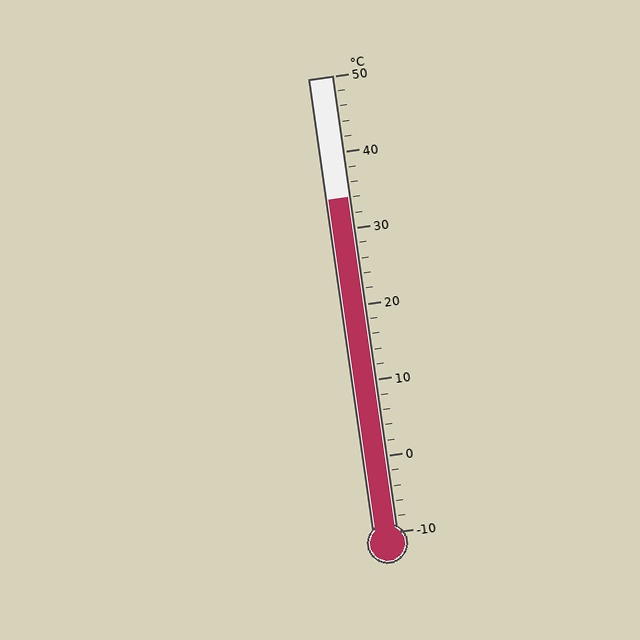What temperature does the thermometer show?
The thermometer shows approximately 34°C.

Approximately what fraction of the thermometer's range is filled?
The thermometer is filled to approximately 75% of its range.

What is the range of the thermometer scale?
The thermometer scale ranges from -10°C to 50°C.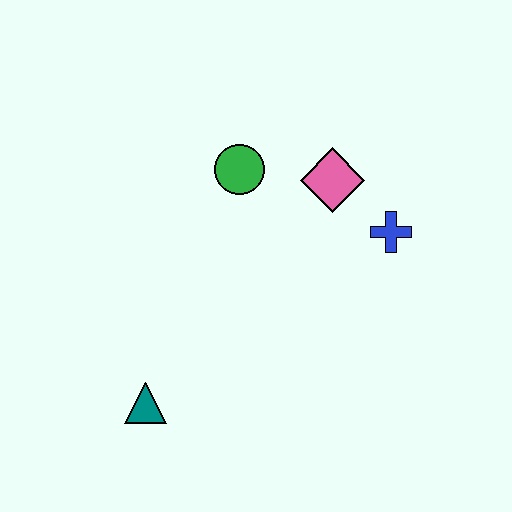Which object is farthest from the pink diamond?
The teal triangle is farthest from the pink diamond.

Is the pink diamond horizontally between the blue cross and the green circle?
Yes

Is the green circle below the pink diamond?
No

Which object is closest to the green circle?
The pink diamond is closest to the green circle.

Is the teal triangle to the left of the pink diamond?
Yes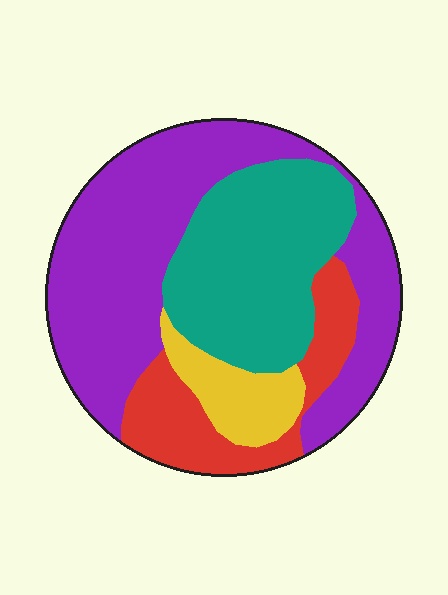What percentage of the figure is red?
Red takes up about one sixth (1/6) of the figure.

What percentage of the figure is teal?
Teal takes up between a quarter and a half of the figure.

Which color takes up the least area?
Yellow, at roughly 10%.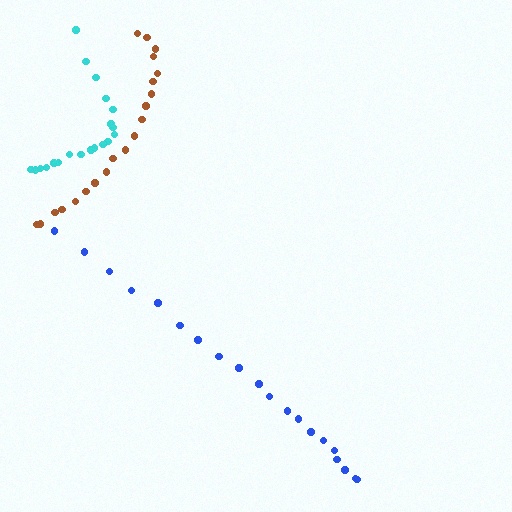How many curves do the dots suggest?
There are 3 distinct paths.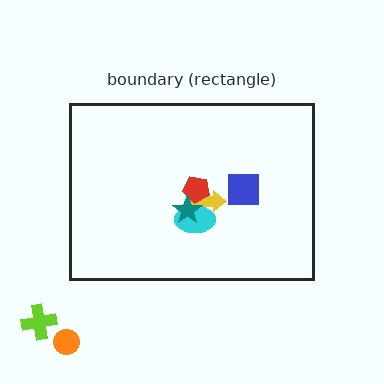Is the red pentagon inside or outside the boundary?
Inside.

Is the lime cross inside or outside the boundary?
Outside.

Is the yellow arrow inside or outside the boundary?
Inside.